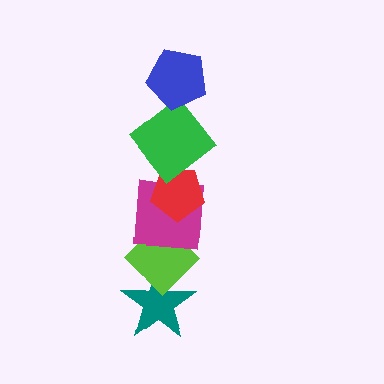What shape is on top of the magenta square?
The red pentagon is on top of the magenta square.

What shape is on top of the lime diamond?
The magenta square is on top of the lime diamond.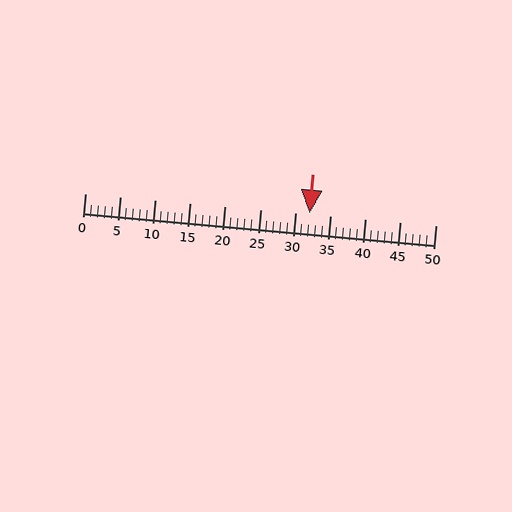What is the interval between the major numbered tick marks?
The major tick marks are spaced 5 units apart.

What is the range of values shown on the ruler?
The ruler shows values from 0 to 50.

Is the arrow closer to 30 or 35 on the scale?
The arrow is closer to 30.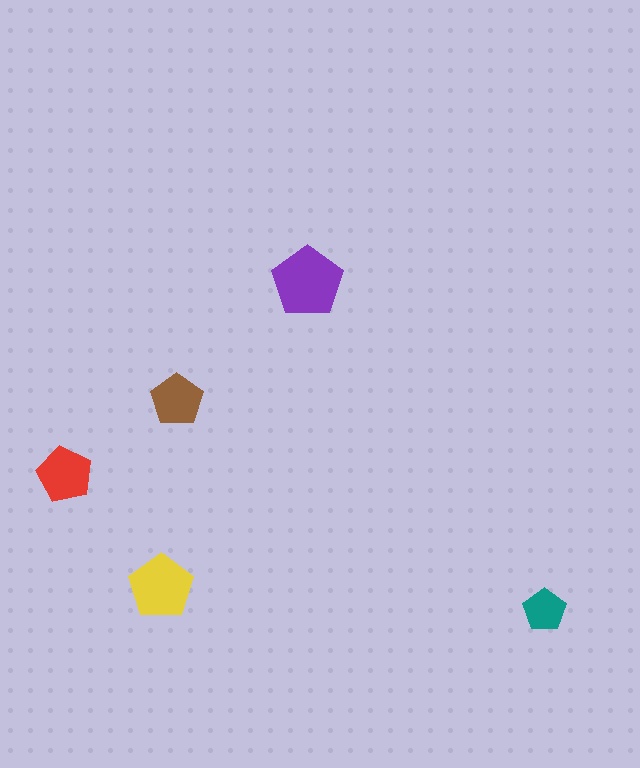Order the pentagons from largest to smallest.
the purple one, the yellow one, the red one, the brown one, the teal one.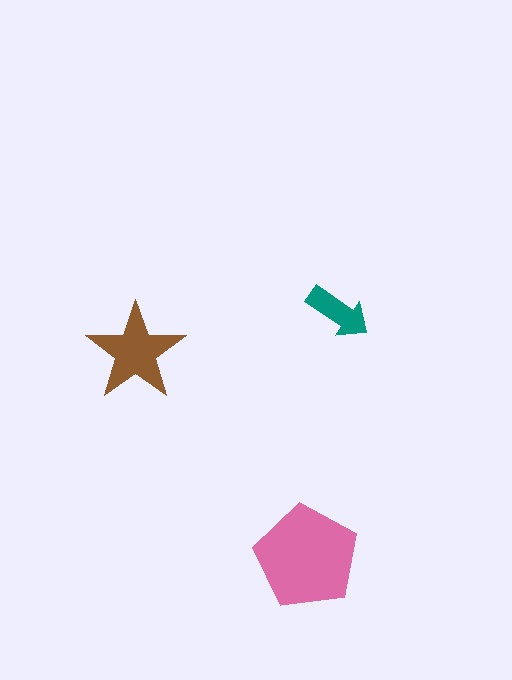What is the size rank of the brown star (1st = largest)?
2nd.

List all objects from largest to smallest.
The pink pentagon, the brown star, the teal arrow.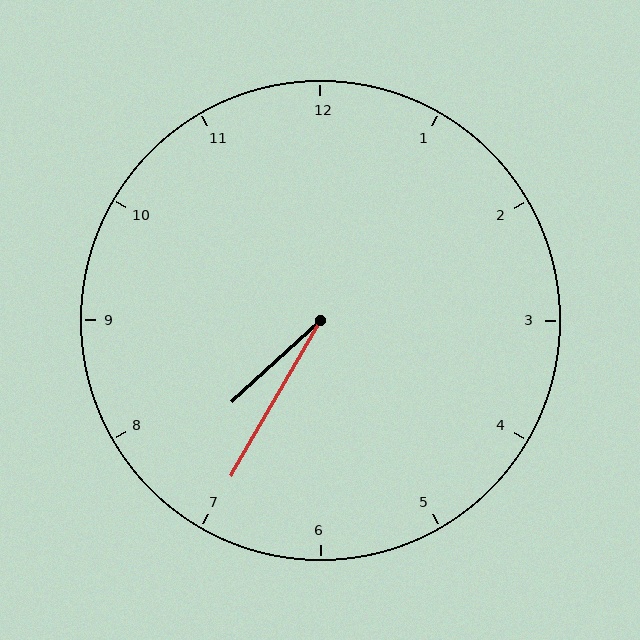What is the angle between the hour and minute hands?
Approximately 18 degrees.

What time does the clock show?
7:35.